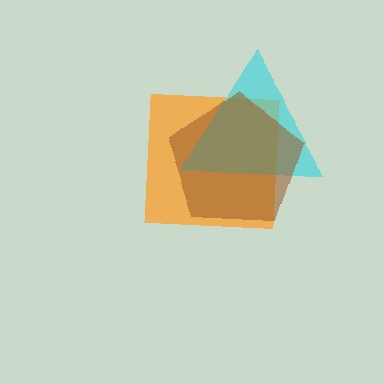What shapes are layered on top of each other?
The layered shapes are: an orange square, a cyan triangle, a brown pentagon.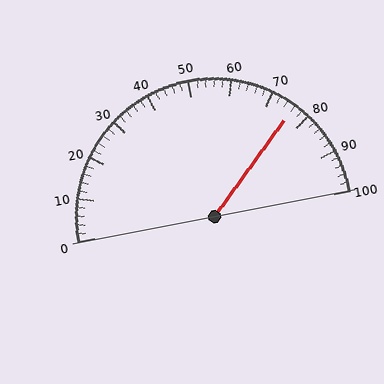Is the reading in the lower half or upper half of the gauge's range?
The reading is in the upper half of the range (0 to 100).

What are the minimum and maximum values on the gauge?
The gauge ranges from 0 to 100.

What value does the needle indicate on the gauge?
The needle indicates approximately 76.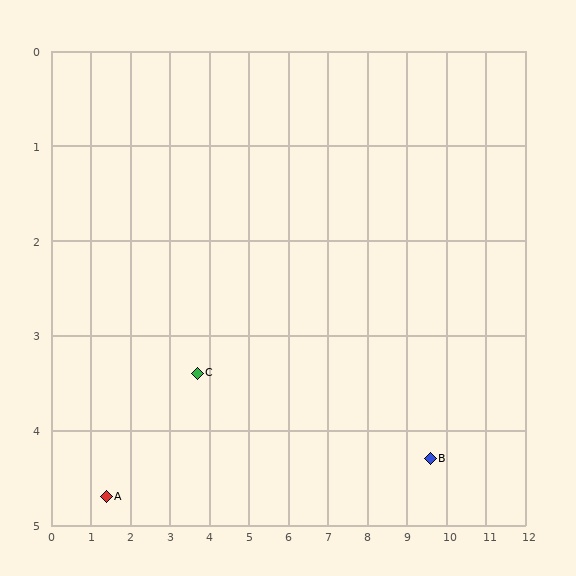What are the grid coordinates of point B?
Point B is at approximately (9.6, 4.3).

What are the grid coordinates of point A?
Point A is at approximately (1.4, 4.7).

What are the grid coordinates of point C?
Point C is at approximately (3.7, 3.4).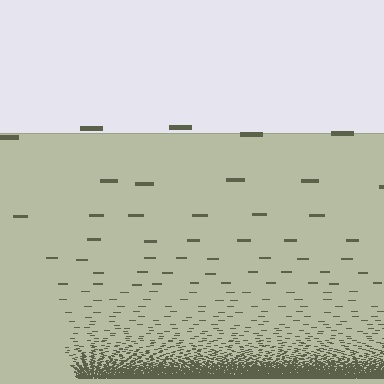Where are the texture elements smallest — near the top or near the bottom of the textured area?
Near the bottom.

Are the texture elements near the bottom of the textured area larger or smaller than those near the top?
Smaller. The gradient is inverted — elements near the bottom are smaller and denser.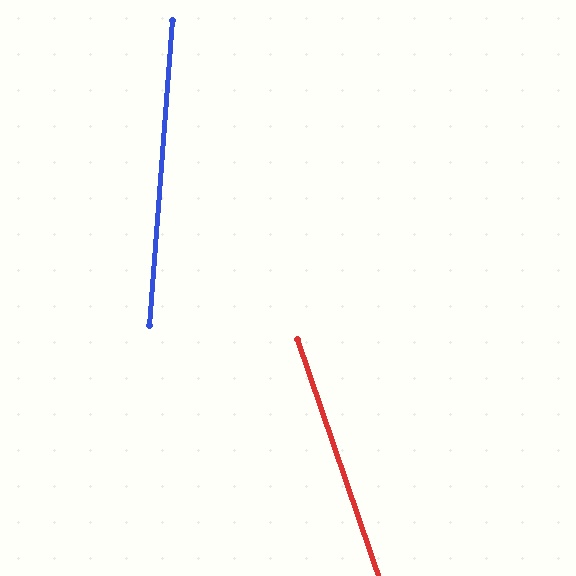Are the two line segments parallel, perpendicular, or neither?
Neither parallel nor perpendicular — they differ by about 23°.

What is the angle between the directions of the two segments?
Approximately 23 degrees.